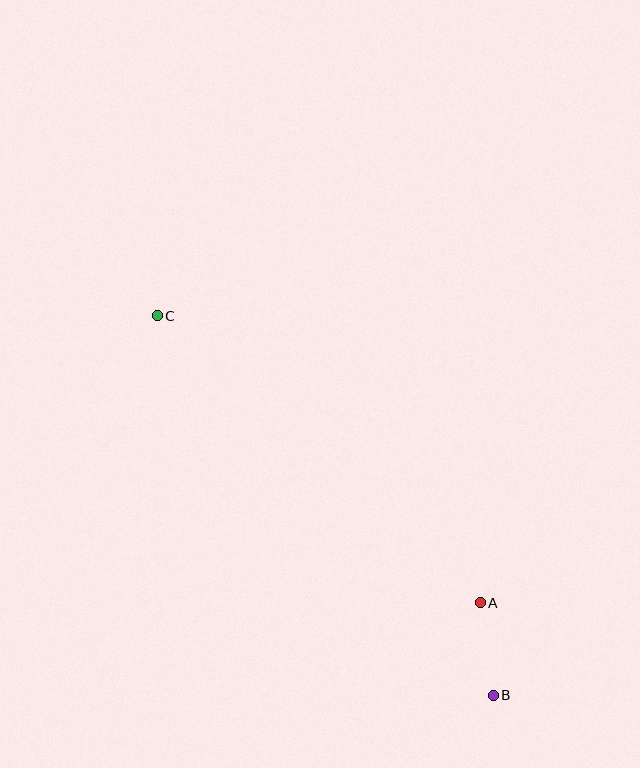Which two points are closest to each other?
Points A and B are closest to each other.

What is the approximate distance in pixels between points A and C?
The distance between A and C is approximately 432 pixels.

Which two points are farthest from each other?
Points B and C are farthest from each other.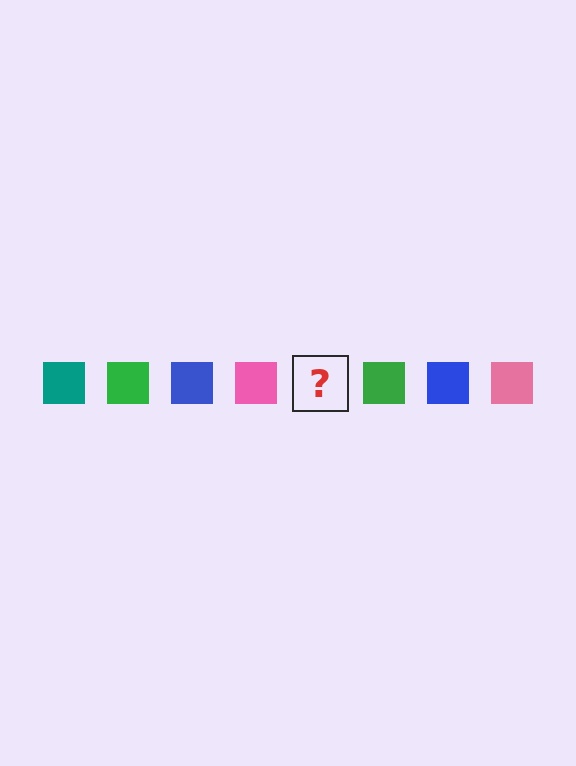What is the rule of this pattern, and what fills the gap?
The rule is that the pattern cycles through teal, green, blue, pink squares. The gap should be filled with a teal square.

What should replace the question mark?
The question mark should be replaced with a teal square.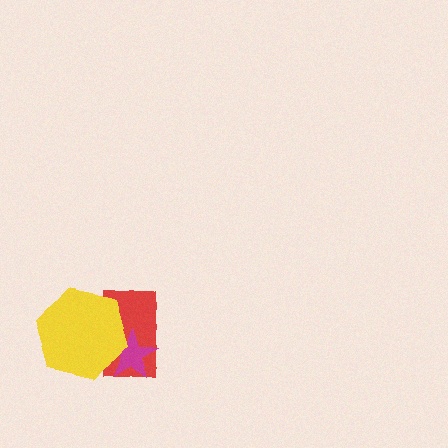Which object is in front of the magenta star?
The yellow hexagon is in front of the magenta star.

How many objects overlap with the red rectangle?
2 objects overlap with the red rectangle.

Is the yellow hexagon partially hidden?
No, no other shape covers it.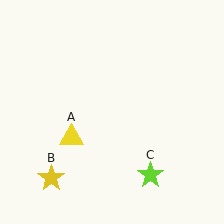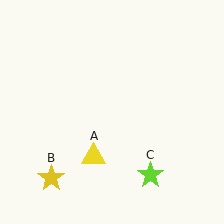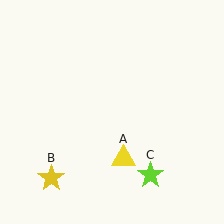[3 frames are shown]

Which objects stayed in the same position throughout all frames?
Yellow star (object B) and lime star (object C) remained stationary.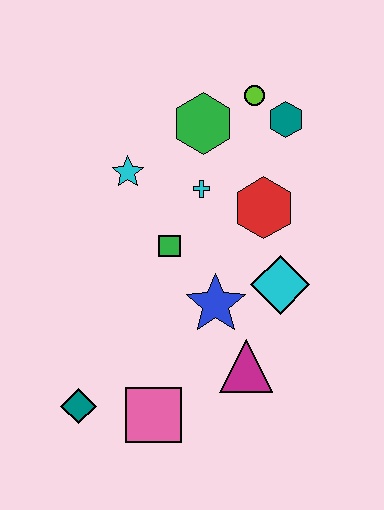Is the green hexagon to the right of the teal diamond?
Yes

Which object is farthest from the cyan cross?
The teal diamond is farthest from the cyan cross.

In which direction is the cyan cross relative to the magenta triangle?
The cyan cross is above the magenta triangle.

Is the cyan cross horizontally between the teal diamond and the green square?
No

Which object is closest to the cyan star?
The cyan cross is closest to the cyan star.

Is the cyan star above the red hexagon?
Yes